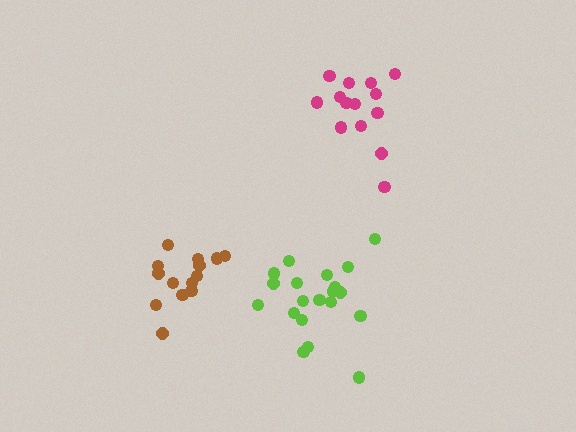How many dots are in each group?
Group 1: 14 dots, Group 2: 20 dots, Group 3: 14 dots (48 total).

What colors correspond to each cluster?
The clusters are colored: magenta, lime, brown.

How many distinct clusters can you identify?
There are 3 distinct clusters.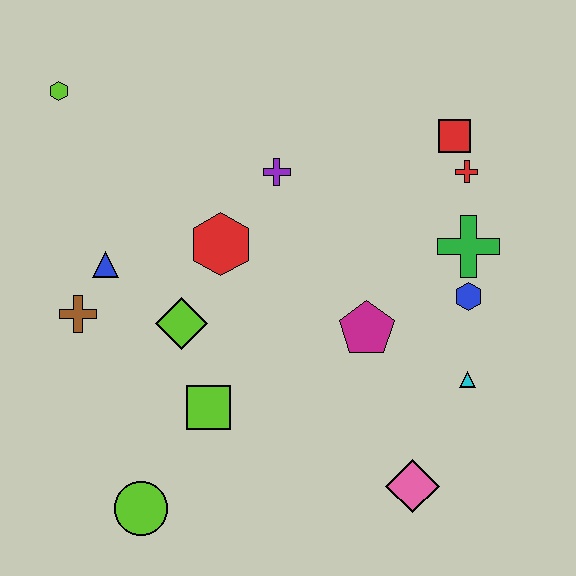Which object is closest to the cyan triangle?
The blue hexagon is closest to the cyan triangle.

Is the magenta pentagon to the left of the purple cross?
No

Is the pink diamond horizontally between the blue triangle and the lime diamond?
No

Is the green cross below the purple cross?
Yes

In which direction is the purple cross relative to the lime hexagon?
The purple cross is to the right of the lime hexagon.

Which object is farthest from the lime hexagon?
The pink diamond is farthest from the lime hexagon.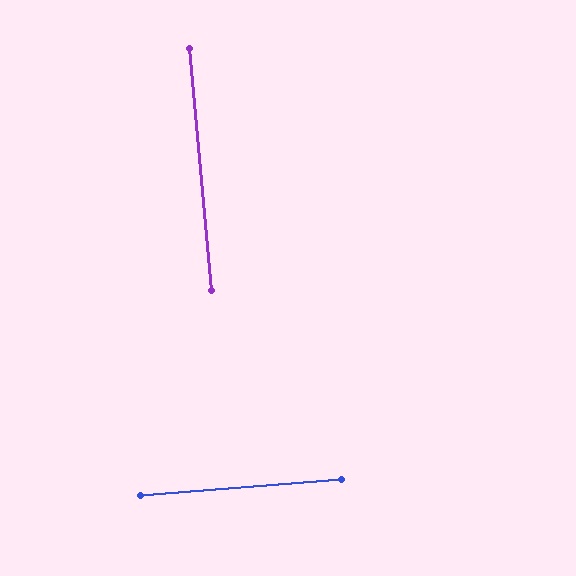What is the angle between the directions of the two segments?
Approximately 89 degrees.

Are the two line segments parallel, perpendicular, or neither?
Perpendicular — they meet at approximately 89°.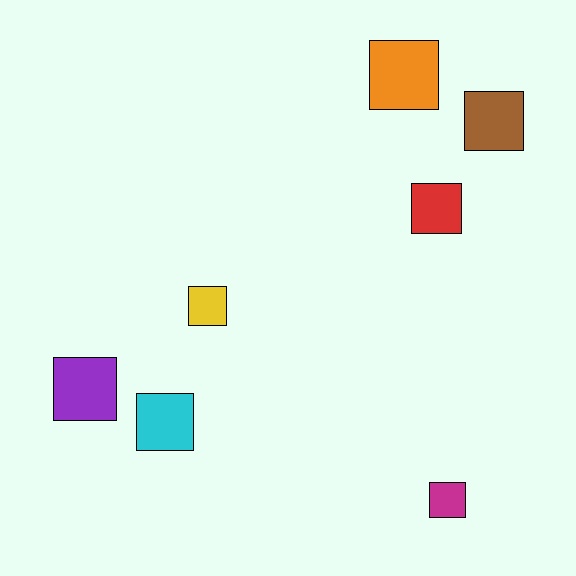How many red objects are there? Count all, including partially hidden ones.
There is 1 red object.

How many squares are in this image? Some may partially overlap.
There are 7 squares.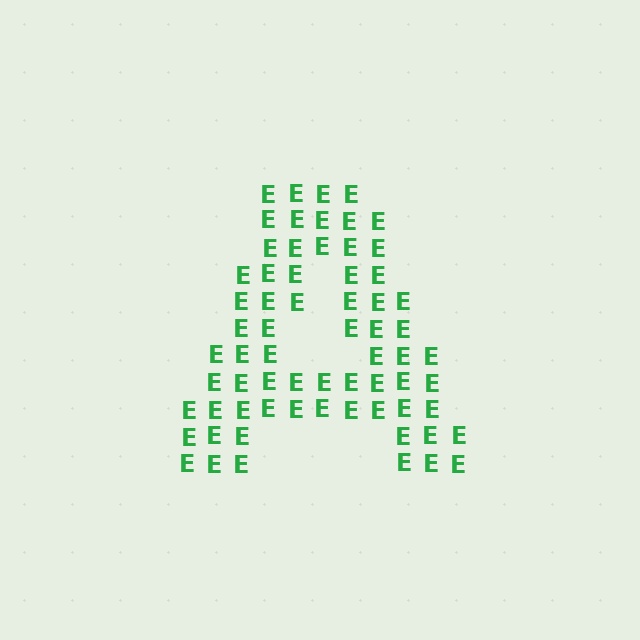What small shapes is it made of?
It is made of small letter E's.